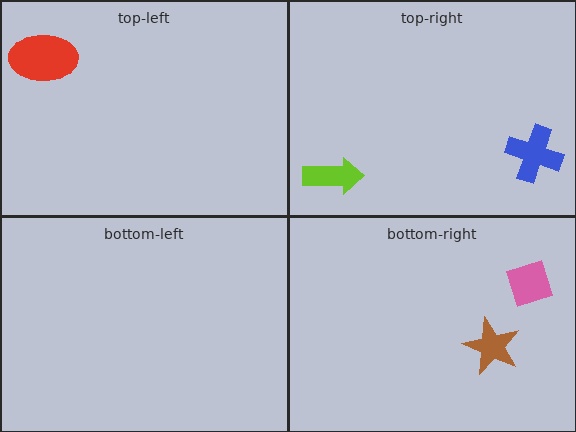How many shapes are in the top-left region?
1.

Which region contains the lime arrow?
The top-right region.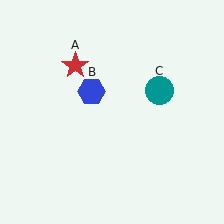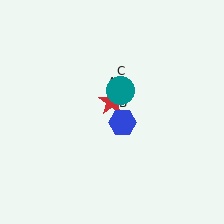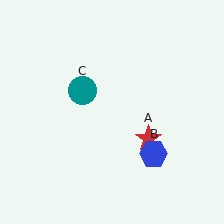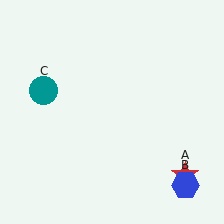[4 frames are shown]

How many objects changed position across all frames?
3 objects changed position: red star (object A), blue hexagon (object B), teal circle (object C).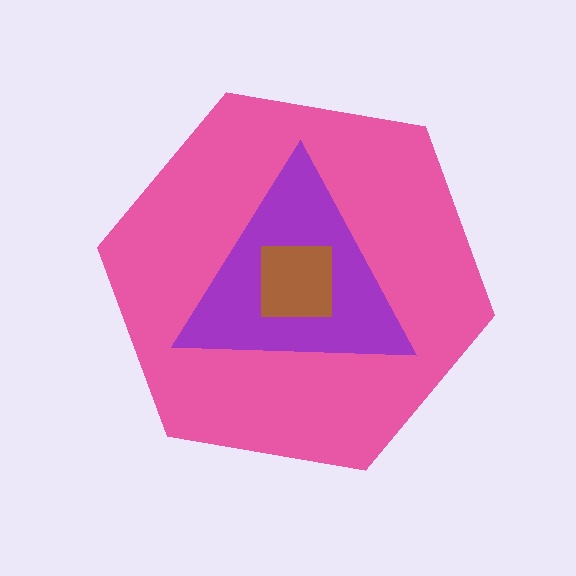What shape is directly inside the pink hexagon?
The purple triangle.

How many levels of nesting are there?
3.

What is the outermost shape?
The pink hexagon.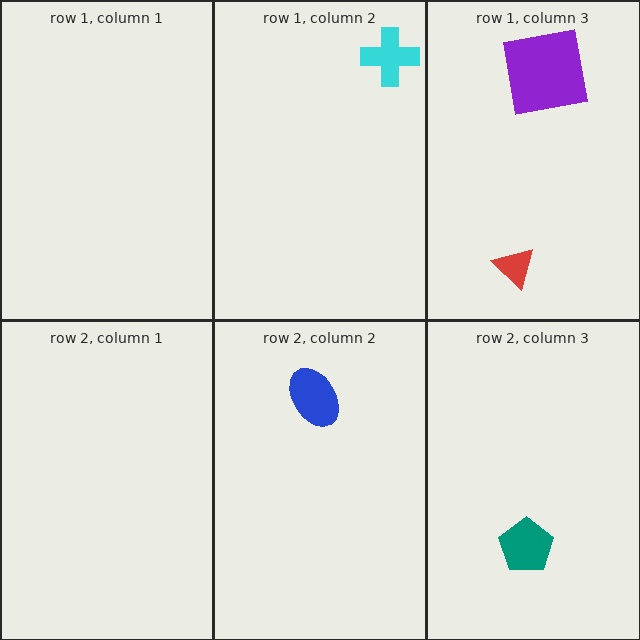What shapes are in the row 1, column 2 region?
The cyan cross.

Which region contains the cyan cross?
The row 1, column 2 region.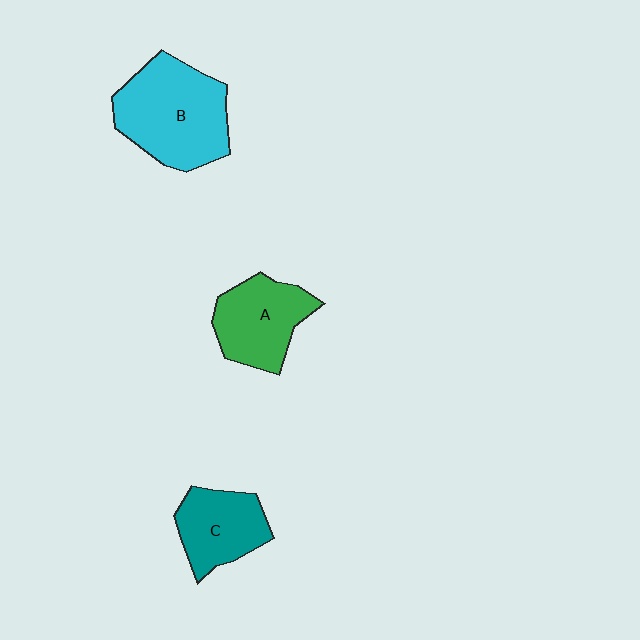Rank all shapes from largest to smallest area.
From largest to smallest: B (cyan), A (green), C (teal).